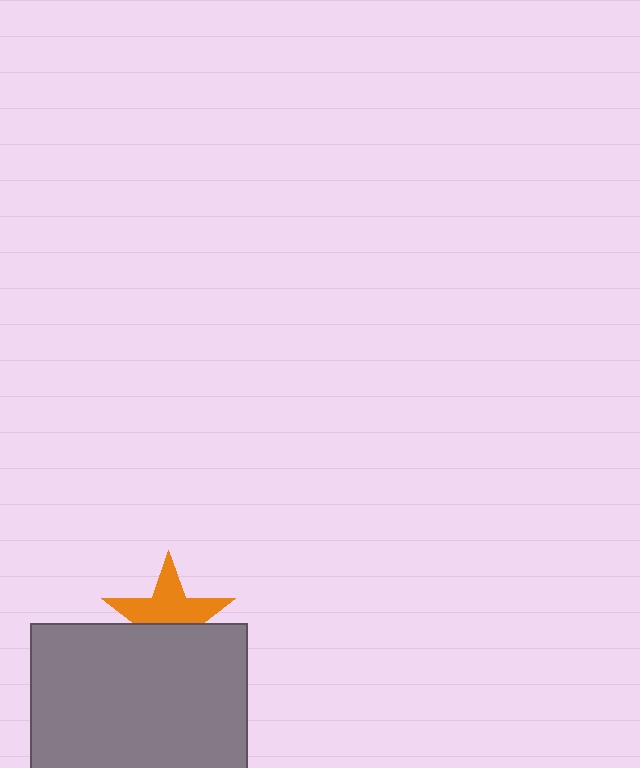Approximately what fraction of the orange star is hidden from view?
Roughly 42% of the orange star is hidden behind the gray rectangle.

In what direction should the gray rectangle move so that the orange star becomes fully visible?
The gray rectangle should move down. That is the shortest direction to clear the overlap and leave the orange star fully visible.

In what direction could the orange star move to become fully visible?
The orange star could move up. That would shift it out from behind the gray rectangle entirely.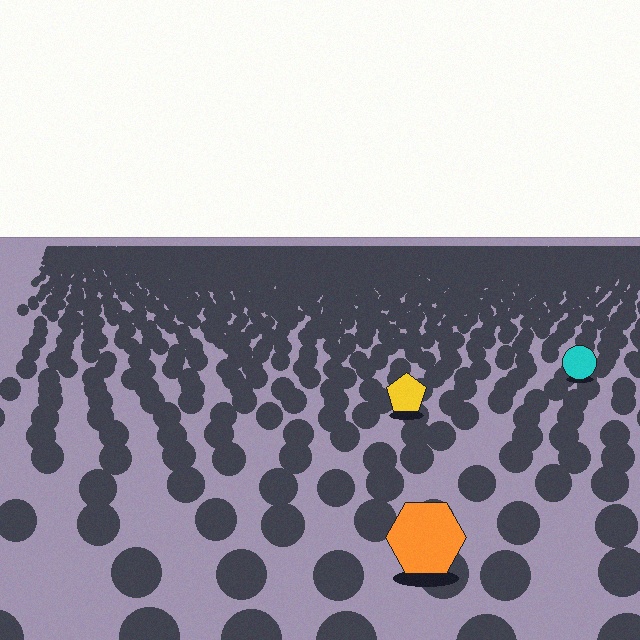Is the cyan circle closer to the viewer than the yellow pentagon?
No. The yellow pentagon is closer — you can tell from the texture gradient: the ground texture is coarser near it.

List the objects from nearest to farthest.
From nearest to farthest: the orange hexagon, the yellow pentagon, the cyan circle.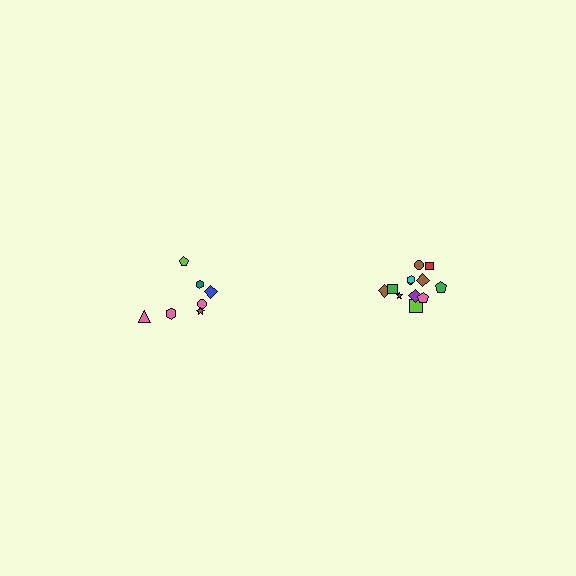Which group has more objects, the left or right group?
The right group.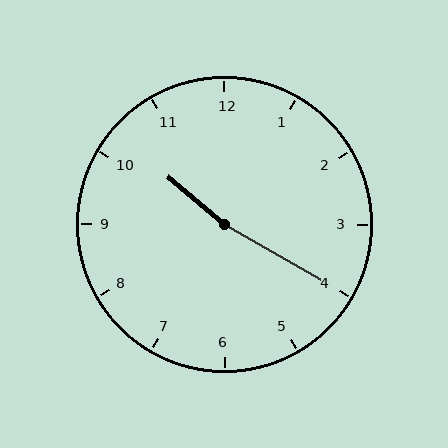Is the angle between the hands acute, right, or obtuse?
It is obtuse.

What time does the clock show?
10:20.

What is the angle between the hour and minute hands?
Approximately 170 degrees.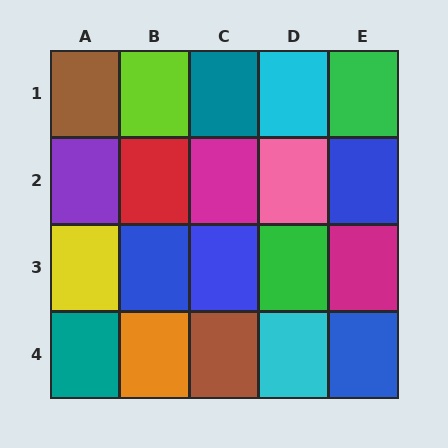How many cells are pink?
1 cell is pink.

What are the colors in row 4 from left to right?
Teal, orange, brown, cyan, blue.